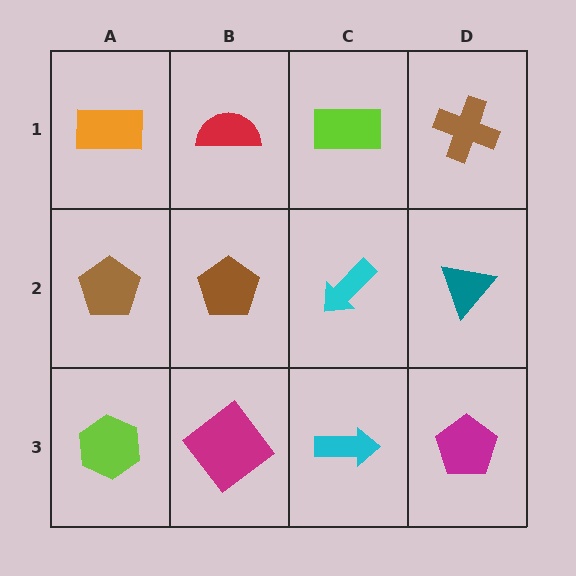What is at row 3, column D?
A magenta pentagon.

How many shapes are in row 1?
4 shapes.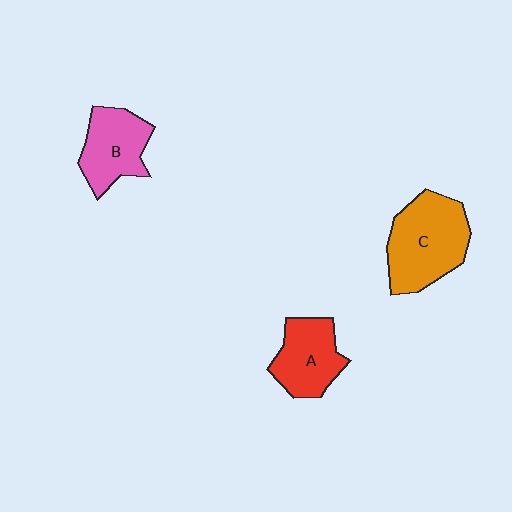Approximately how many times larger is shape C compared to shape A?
Approximately 1.4 times.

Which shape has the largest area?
Shape C (orange).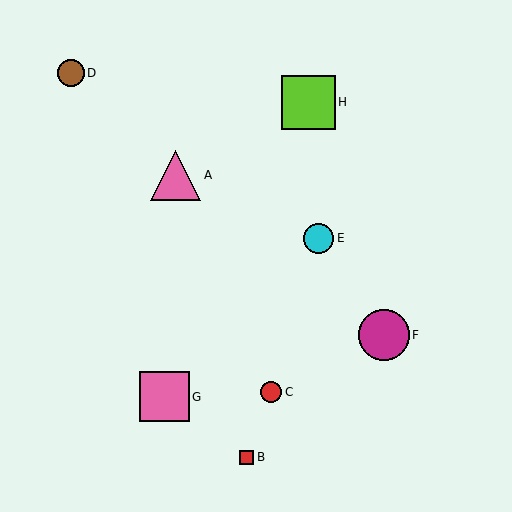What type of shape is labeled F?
Shape F is a magenta circle.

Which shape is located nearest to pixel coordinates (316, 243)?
The cyan circle (labeled E) at (319, 238) is nearest to that location.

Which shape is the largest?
The lime square (labeled H) is the largest.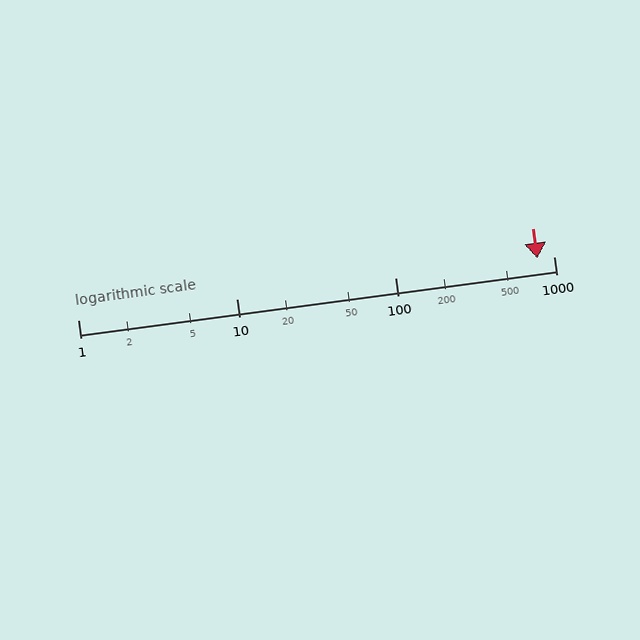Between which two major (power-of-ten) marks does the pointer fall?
The pointer is between 100 and 1000.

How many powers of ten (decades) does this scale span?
The scale spans 3 decades, from 1 to 1000.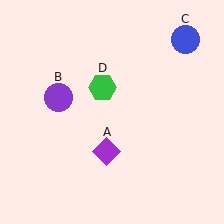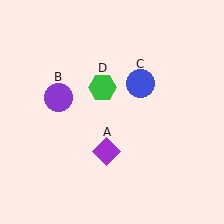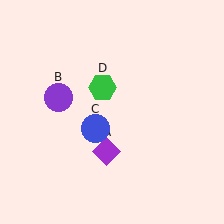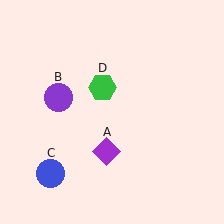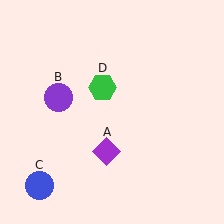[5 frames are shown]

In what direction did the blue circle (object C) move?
The blue circle (object C) moved down and to the left.